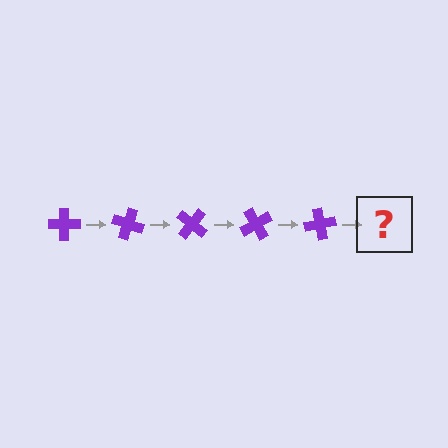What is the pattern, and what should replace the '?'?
The pattern is that the cross rotates 20 degrees each step. The '?' should be a purple cross rotated 100 degrees.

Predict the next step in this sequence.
The next step is a purple cross rotated 100 degrees.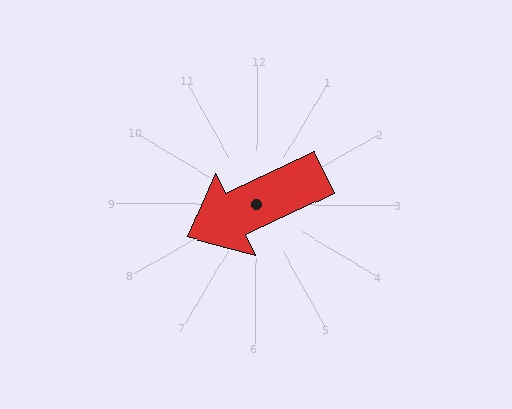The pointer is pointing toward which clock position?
Roughly 8 o'clock.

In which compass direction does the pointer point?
Southwest.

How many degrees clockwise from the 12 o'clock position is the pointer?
Approximately 244 degrees.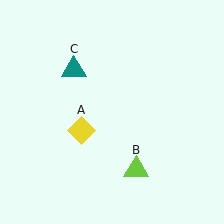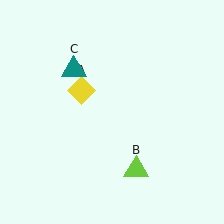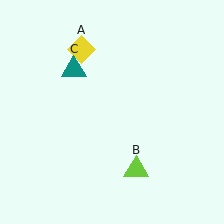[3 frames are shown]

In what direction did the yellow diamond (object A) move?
The yellow diamond (object A) moved up.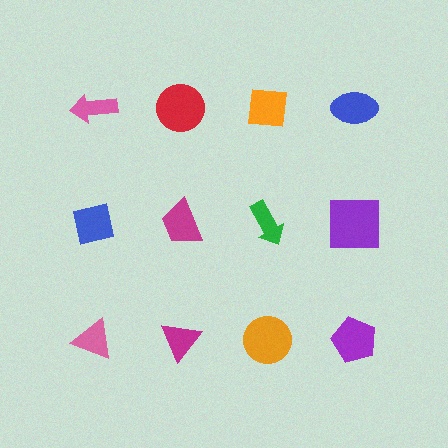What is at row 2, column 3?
A green arrow.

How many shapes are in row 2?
4 shapes.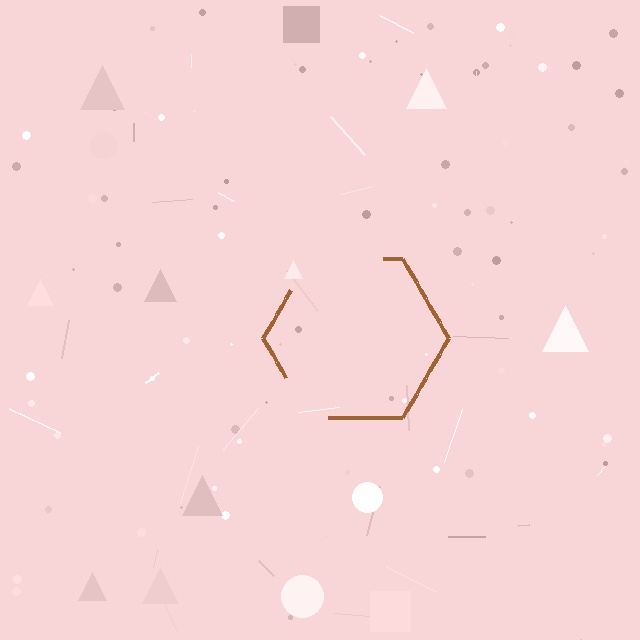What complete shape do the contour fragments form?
The contour fragments form a hexagon.